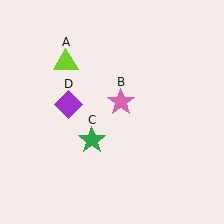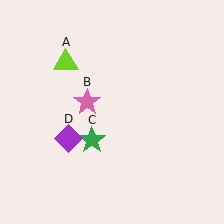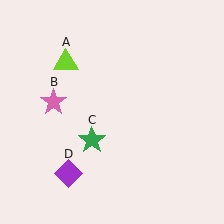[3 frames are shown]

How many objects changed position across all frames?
2 objects changed position: pink star (object B), purple diamond (object D).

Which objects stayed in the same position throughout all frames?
Lime triangle (object A) and green star (object C) remained stationary.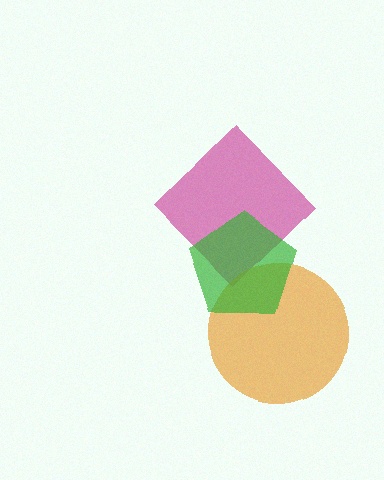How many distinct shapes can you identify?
There are 3 distinct shapes: a magenta diamond, an orange circle, a green pentagon.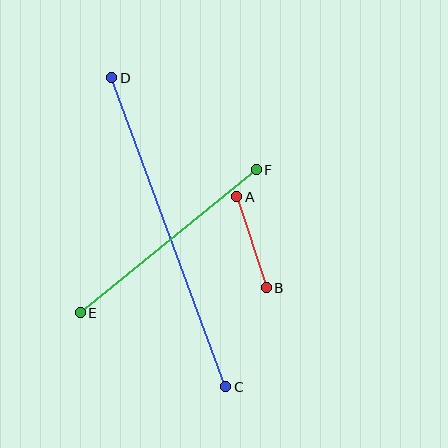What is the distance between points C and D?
The distance is approximately 329 pixels.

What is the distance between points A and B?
The distance is approximately 96 pixels.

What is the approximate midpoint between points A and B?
The midpoint is at approximately (251, 242) pixels.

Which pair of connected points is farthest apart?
Points C and D are farthest apart.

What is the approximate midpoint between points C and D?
The midpoint is at approximately (169, 232) pixels.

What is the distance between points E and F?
The distance is approximately 227 pixels.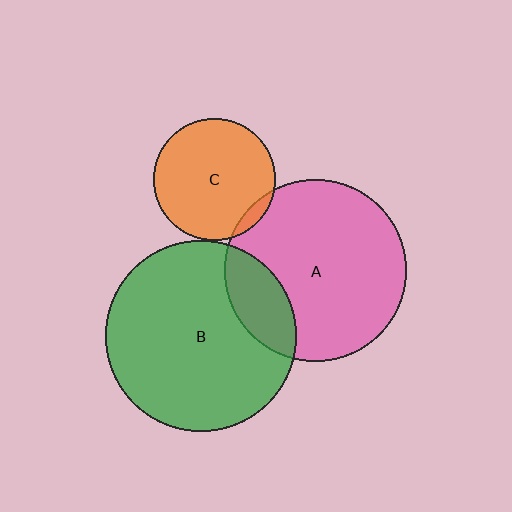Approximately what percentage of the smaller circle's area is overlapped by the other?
Approximately 20%.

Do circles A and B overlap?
Yes.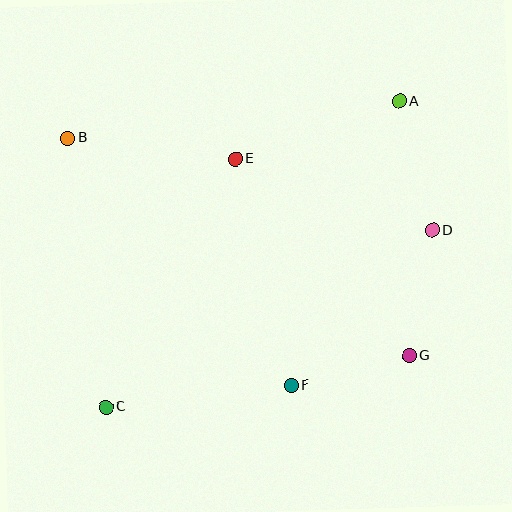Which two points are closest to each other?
Points F and G are closest to each other.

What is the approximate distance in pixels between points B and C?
The distance between B and C is approximately 271 pixels.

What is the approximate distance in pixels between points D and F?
The distance between D and F is approximately 210 pixels.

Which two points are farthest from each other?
Points A and C are farthest from each other.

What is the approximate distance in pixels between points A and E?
The distance between A and E is approximately 174 pixels.